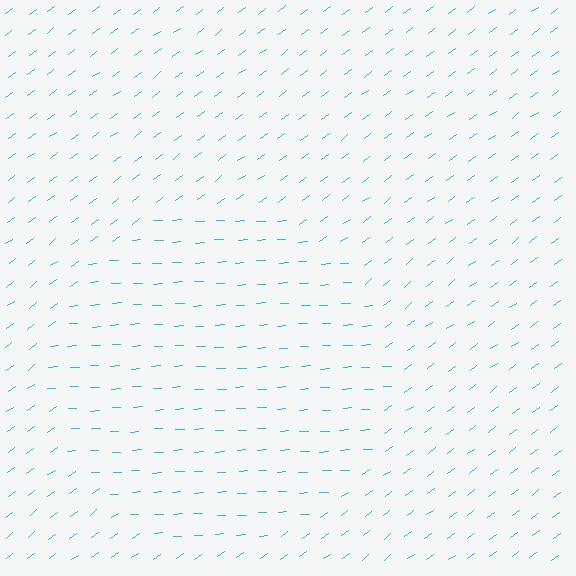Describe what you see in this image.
The image is filled with small cyan line segments. A circle region in the image has lines oriented differently from the surrounding lines, creating a visible texture boundary.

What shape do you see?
I see a circle.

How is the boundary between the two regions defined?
The boundary is defined purely by a change in line orientation (approximately 34 degrees difference). All lines are the same color and thickness.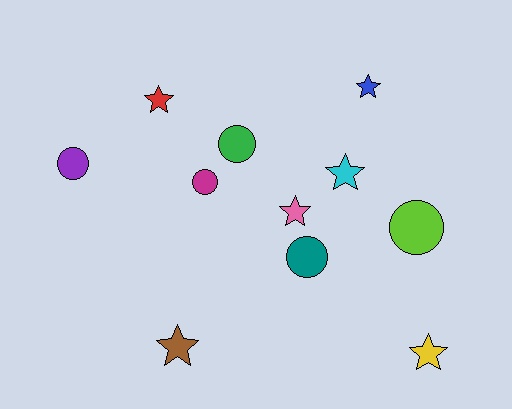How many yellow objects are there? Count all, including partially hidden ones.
There is 1 yellow object.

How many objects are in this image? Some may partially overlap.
There are 11 objects.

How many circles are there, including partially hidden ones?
There are 5 circles.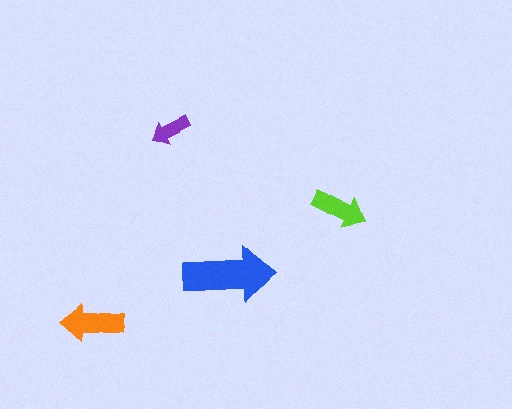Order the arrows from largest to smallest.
the blue one, the orange one, the lime one, the purple one.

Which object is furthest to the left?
The orange arrow is leftmost.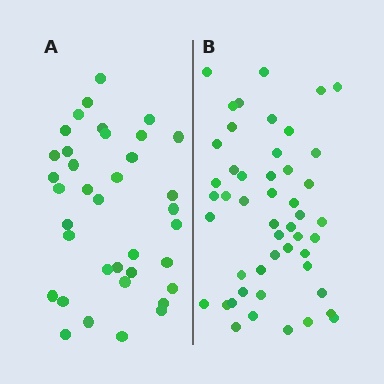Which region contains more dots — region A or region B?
Region B (the right region) has more dots.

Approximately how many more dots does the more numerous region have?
Region B has roughly 12 or so more dots than region A.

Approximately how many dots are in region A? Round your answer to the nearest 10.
About 40 dots. (The exact count is 37, which rounds to 40.)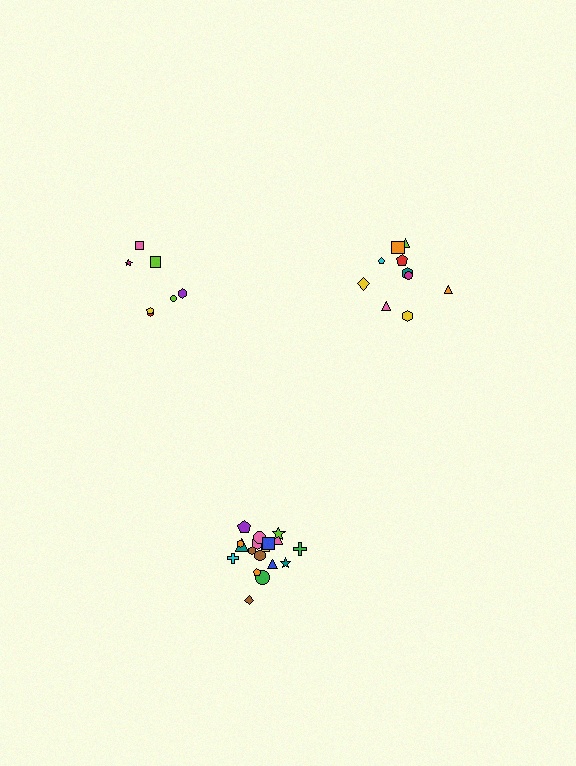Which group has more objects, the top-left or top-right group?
The top-right group.